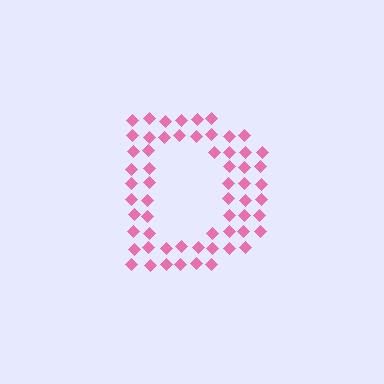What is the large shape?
The large shape is the letter D.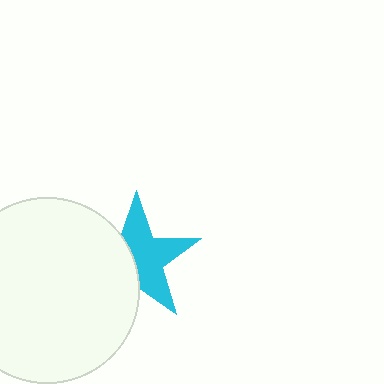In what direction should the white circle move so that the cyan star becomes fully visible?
The white circle should move left. That is the shortest direction to clear the overlap and leave the cyan star fully visible.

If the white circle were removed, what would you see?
You would see the complete cyan star.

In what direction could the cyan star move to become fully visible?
The cyan star could move right. That would shift it out from behind the white circle entirely.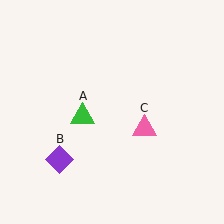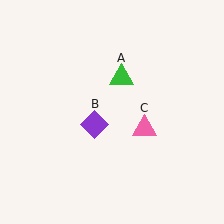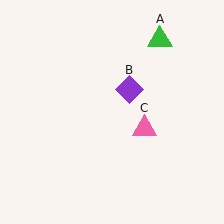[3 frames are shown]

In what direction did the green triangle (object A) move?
The green triangle (object A) moved up and to the right.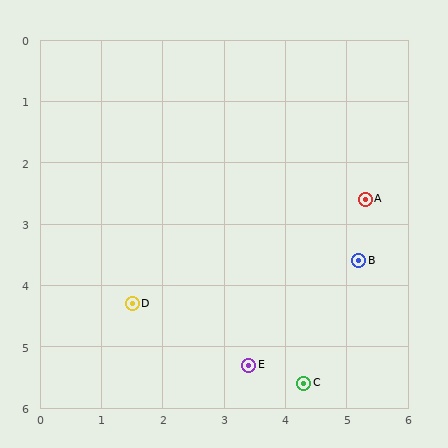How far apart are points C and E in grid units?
Points C and E are about 0.9 grid units apart.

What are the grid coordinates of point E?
Point E is at approximately (3.4, 5.3).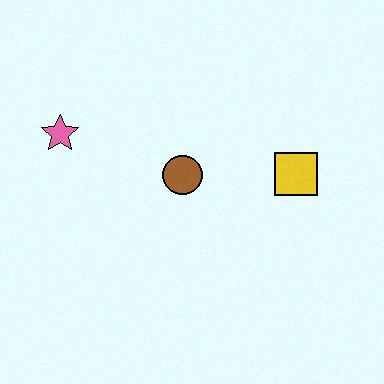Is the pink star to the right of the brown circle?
No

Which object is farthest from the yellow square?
The pink star is farthest from the yellow square.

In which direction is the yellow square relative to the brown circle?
The yellow square is to the right of the brown circle.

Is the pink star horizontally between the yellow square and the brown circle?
No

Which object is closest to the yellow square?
The brown circle is closest to the yellow square.